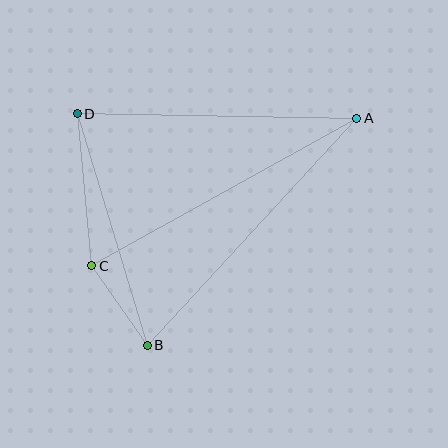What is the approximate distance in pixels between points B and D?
The distance between B and D is approximately 242 pixels.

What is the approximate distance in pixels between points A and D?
The distance between A and D is approximately 279 pixels.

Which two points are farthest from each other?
Points A and B are farthest from each other.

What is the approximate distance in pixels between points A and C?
The distance between A and C is approximately 303 pixels.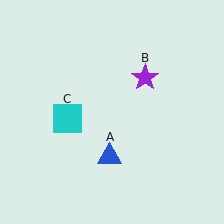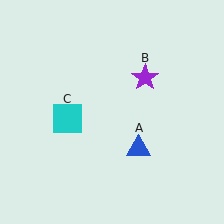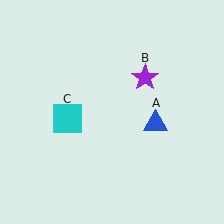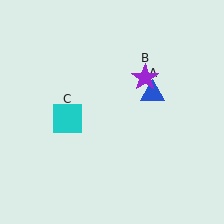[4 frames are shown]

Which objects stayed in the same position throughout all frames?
Purple star (object B) and cyan square (object C) remained stationary.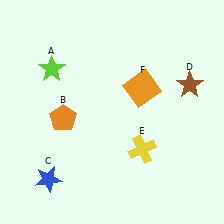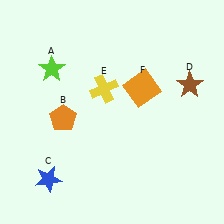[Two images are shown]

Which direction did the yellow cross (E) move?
The yellow cross (E) moved up.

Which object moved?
The yellow cross (E) moved up.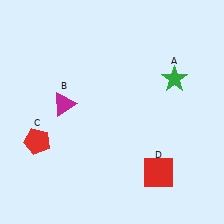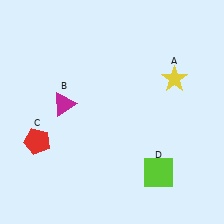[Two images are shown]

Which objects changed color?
A changed from green to yellow. D changed from red to lime.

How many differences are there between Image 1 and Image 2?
There are 2 differences between the two images.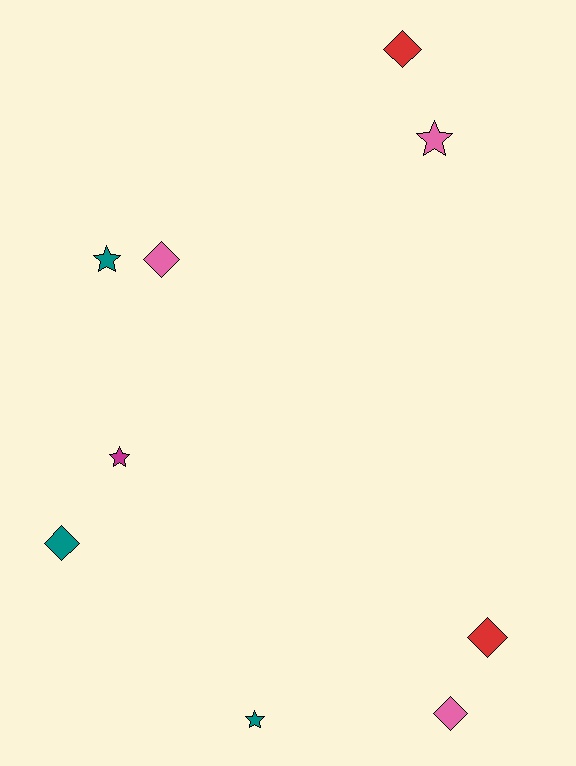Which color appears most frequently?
Teal, with 3 objects.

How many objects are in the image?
There are 9 objects.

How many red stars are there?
There are no red stars.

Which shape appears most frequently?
Diamond, with 5 objects.